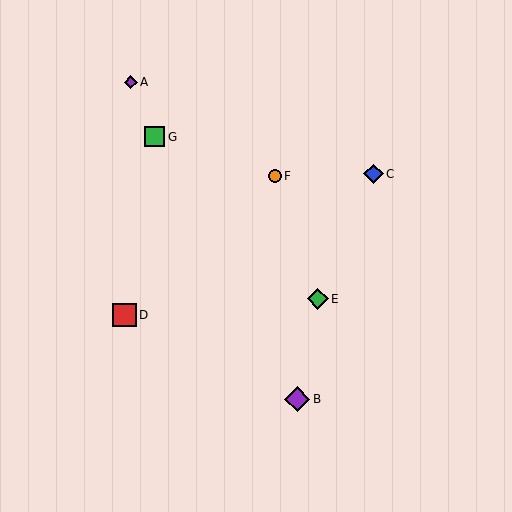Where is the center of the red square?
The center of the red square is at (124, 315).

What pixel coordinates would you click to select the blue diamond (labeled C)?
Click at (374, 174) to select the blue diamond C.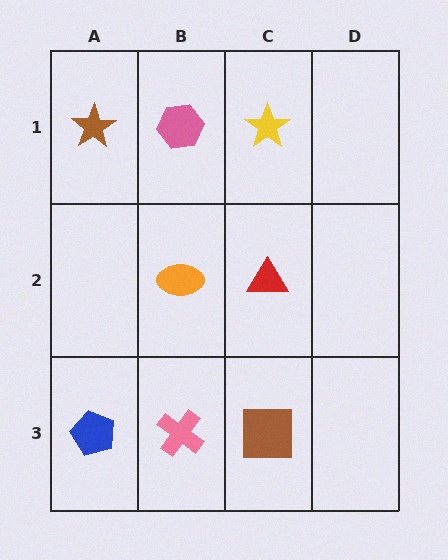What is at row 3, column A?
A blue pentagon.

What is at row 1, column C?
A yellow star.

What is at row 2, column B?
An orange ellipse.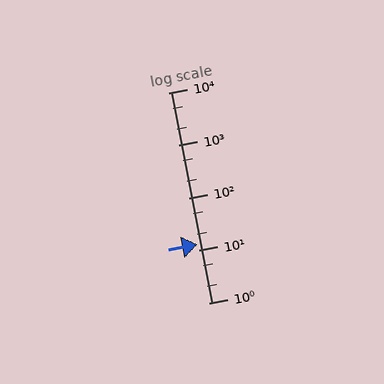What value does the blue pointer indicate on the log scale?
The pointer indicates approximately 13.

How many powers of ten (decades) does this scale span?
The scale spans 4 decades, from 1 to 10000.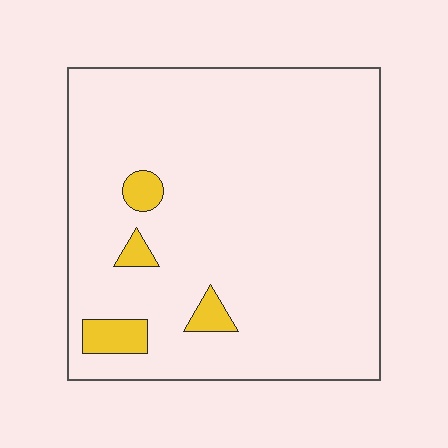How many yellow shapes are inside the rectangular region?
4.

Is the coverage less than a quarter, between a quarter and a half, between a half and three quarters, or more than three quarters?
Less than a quarter.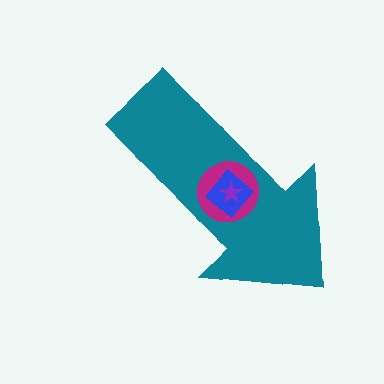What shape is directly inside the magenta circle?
The blue diamond.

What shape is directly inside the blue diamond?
The purple star.